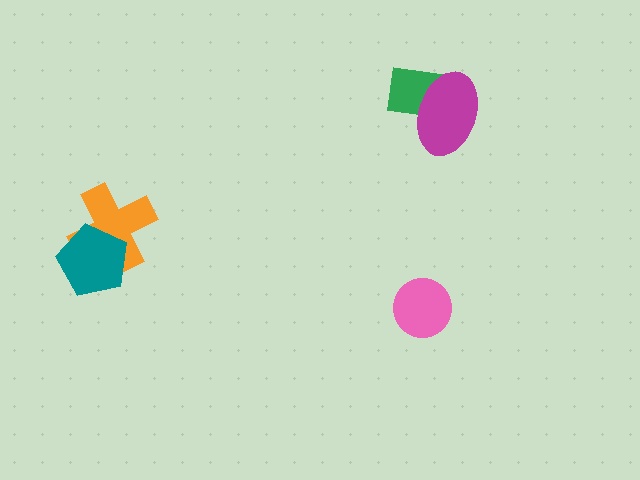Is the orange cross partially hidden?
Yes, it is partially covered by another shape.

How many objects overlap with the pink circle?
0 objects overlap with the pink circle.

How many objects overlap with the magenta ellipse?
1 object overlaps with the magenta ellipse.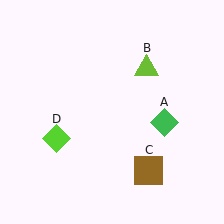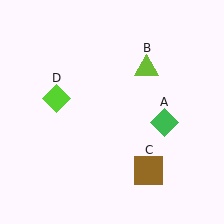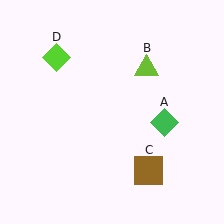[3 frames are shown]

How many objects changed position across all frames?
1 object changed position: lime diamond (object D).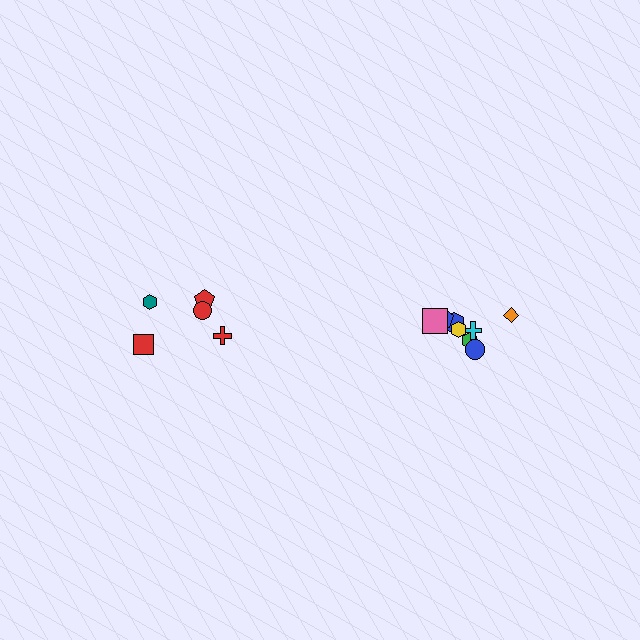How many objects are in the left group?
There are 5 objects.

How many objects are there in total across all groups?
There are 13 objects.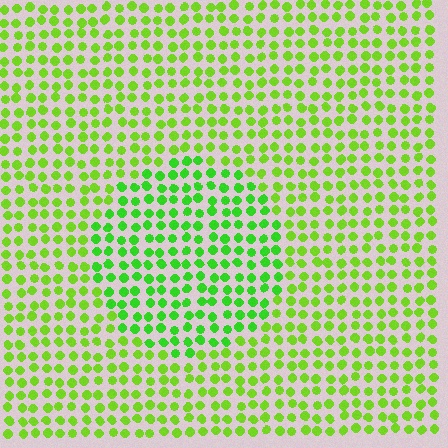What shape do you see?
I see a circle.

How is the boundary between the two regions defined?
The boundary is defined purely by a slight shift in hue (about 23 degrees). Spacing, size, and orientation are identical on both sides.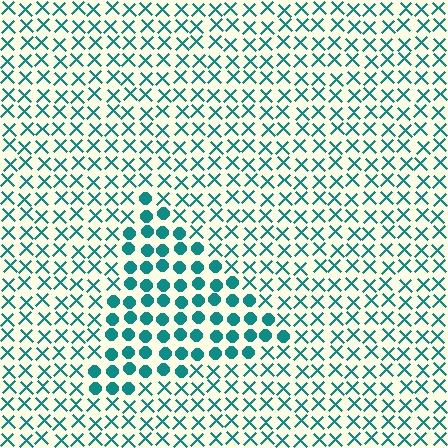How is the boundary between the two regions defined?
The boundary is defined by a change in element shape: circles inside vs. X marks outside. All elements share the same color and spacing.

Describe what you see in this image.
The image is filled with small teal elements arranged in a uniform grid. A triangle-shaped region contains circles, while the surrounding area contains X marks. The boundary is defined purely by the change in element shape.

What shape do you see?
I see a triangle.